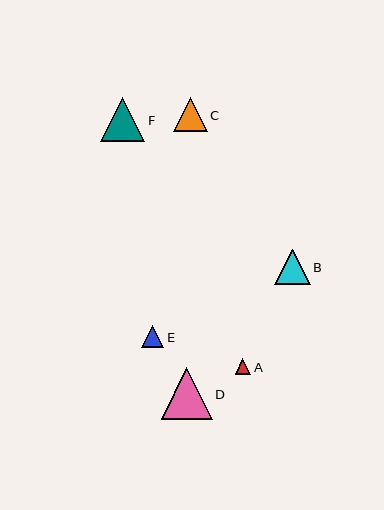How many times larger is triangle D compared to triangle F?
Triangle D is approximately 1.2 times the size of triangle F.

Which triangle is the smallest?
Triangle A is the smallest with a size of approximately 15 pixels.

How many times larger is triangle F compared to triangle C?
Triangle F is approximately 1.3 times the size of triangle C.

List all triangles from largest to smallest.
From largest to smallest: D, F, B, C, E, A.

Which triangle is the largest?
Triangle D is the largest with a size of approximately 51 pixels.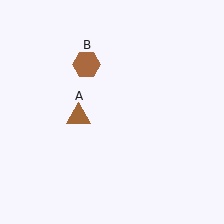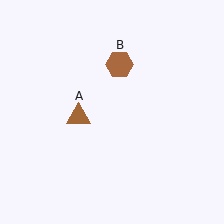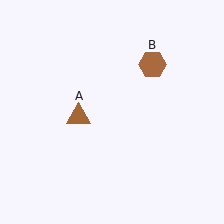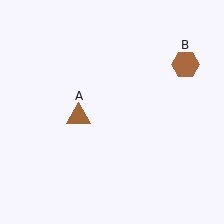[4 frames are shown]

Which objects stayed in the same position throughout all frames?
Brown triangle (object A) remained stationary.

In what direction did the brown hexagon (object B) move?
The brown hexagon (object B) moved right.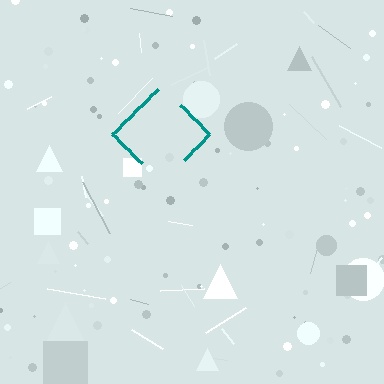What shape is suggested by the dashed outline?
The dashed outline suggests a diamond.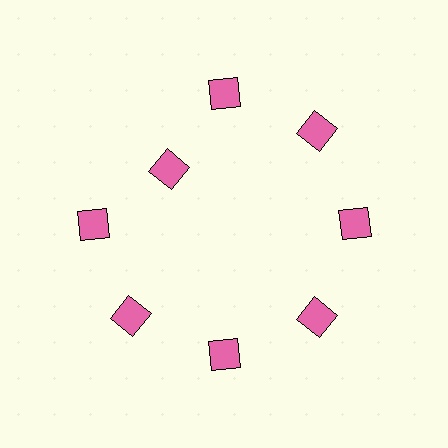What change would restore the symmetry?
The symmetry would be restored by moving it outward, back onto the ring so that all 8 diamonds sit at equal angles and equal distance from the center.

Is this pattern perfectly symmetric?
No. The 8 pink diamonds are arranged in a ring, but one element near the 10 o'clock position is pulled inward toward the center, breaking the 8-fold rotational symmetry.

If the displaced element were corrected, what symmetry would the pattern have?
It would have 8-fold rotational symmetry — the pattern would map onto itself every 45 degrees.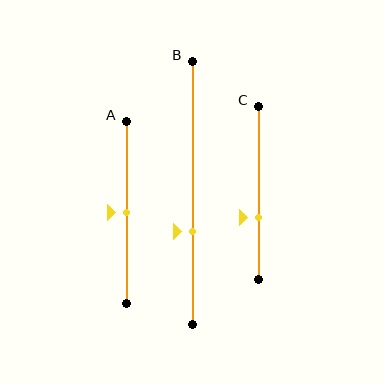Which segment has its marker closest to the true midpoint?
Segment A has its marker closest to the true midpoint.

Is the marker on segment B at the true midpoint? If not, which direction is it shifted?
No, the marker on segment B is shifted downward by about 15% of the segment length.